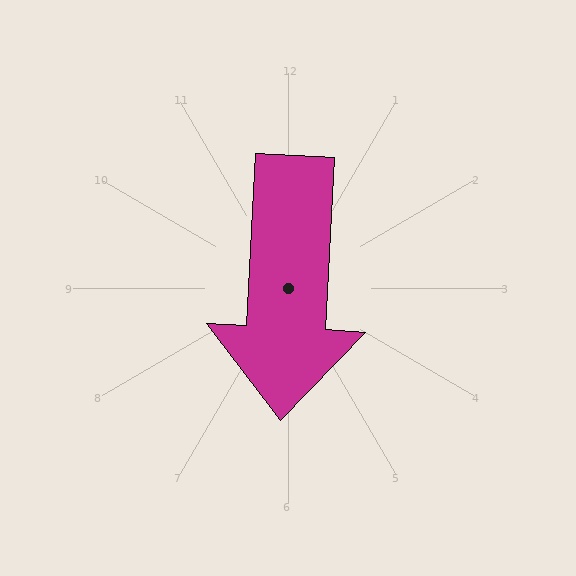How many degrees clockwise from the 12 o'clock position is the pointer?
Approximately 183 degrees.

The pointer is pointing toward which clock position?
Roughly 6 o'clock.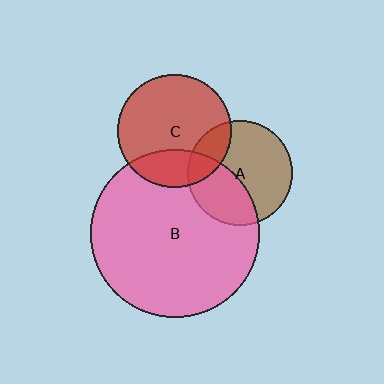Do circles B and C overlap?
Yes.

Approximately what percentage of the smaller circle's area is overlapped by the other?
Approximately 25%.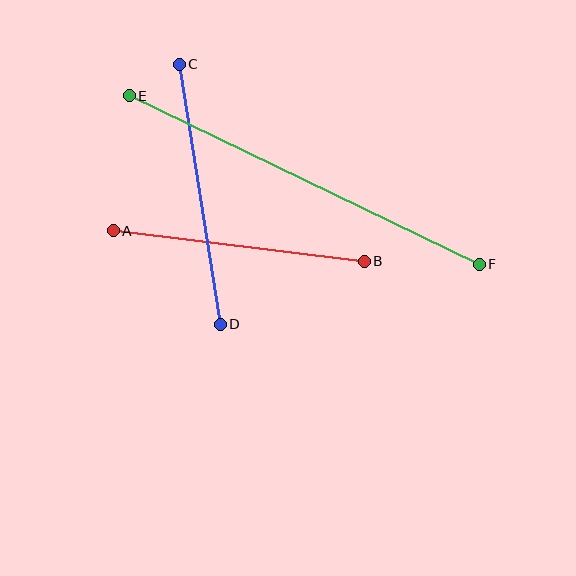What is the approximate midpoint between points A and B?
The midpoint is at approximately (239, 246) pixels.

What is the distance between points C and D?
The distance is approximately 263 pixels.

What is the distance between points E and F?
The distance is approximately 388 pixels.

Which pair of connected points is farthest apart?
Points E and F are farthest apart.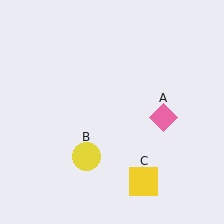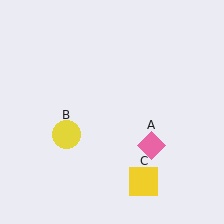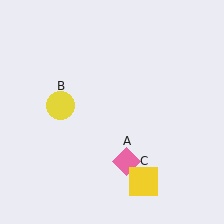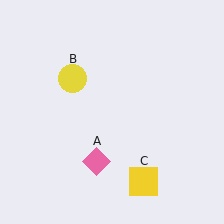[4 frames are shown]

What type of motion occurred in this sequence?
The pink diamond (object A), yellow circle (object B) rotated clockwise around the center of the scene.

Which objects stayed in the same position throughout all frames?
Yellow square (object C) remained stationary.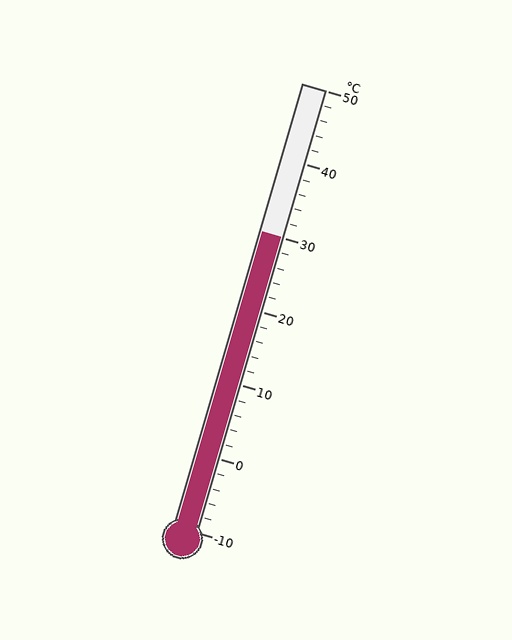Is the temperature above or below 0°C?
The temperature is above 0°C.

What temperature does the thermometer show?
The thermometer shows approximately 30°C.